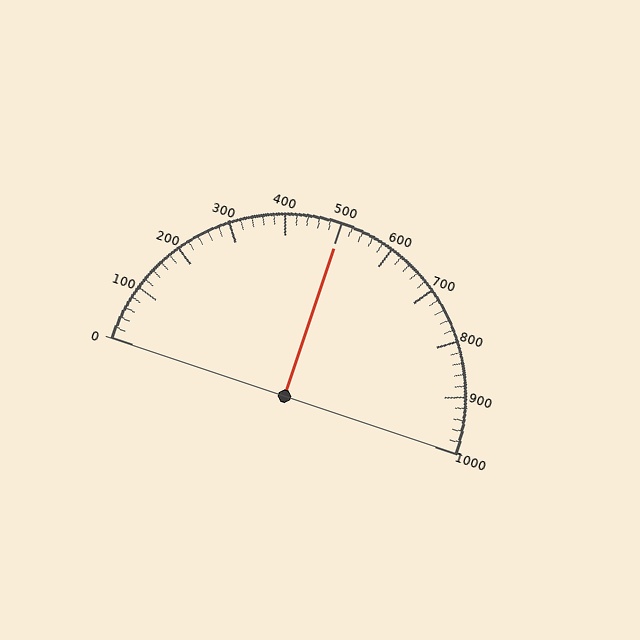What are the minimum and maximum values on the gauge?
The gauge ranges from 0 to 1000.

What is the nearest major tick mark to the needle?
The nearest major tick mark is 500.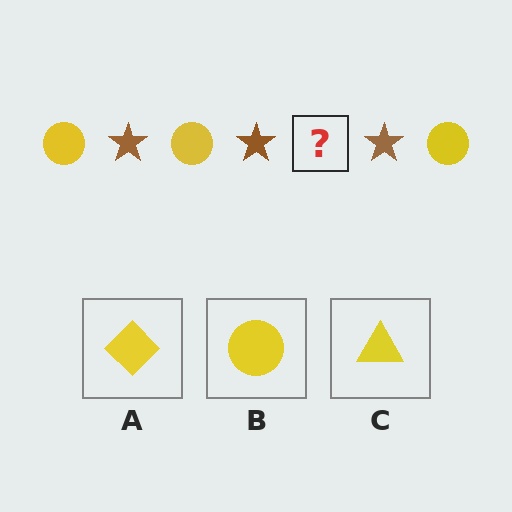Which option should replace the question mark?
Option B.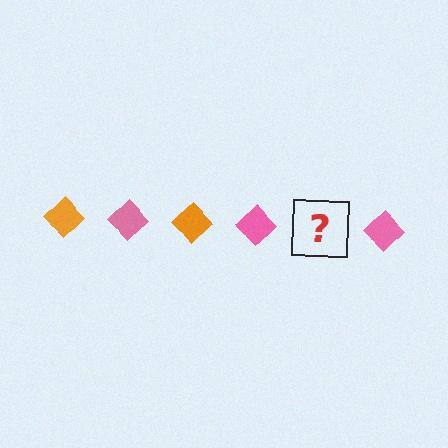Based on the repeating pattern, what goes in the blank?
The blank should be an orange diamond.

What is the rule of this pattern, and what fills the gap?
The rule is that the pattern cycles through orange, pink diamonds. The gap should be filled with an orange diamond.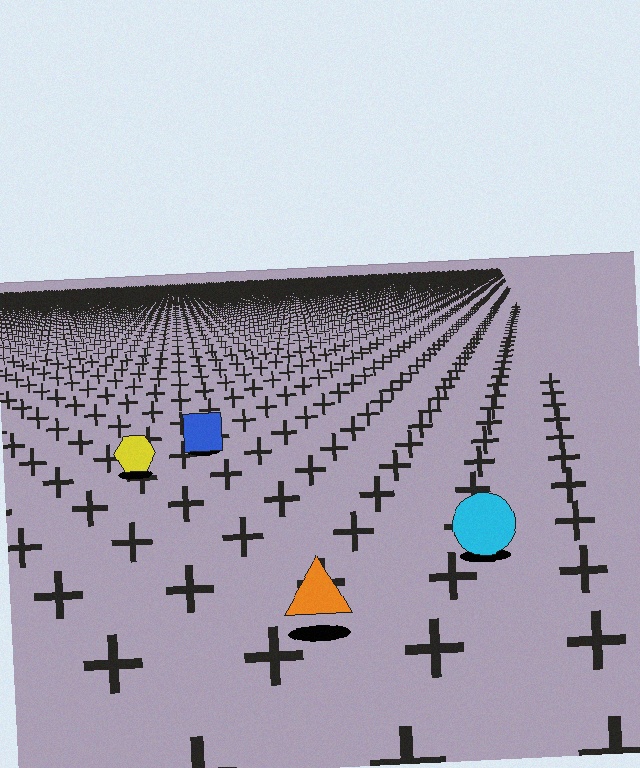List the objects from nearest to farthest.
From nearest to farthest: the orange triangle, the cyan circle, the yellow hexagon, the blue square.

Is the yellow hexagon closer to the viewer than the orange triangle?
No. The orange triangle is closer — you can tell from the texture gradient: the ground texture is coarser near it.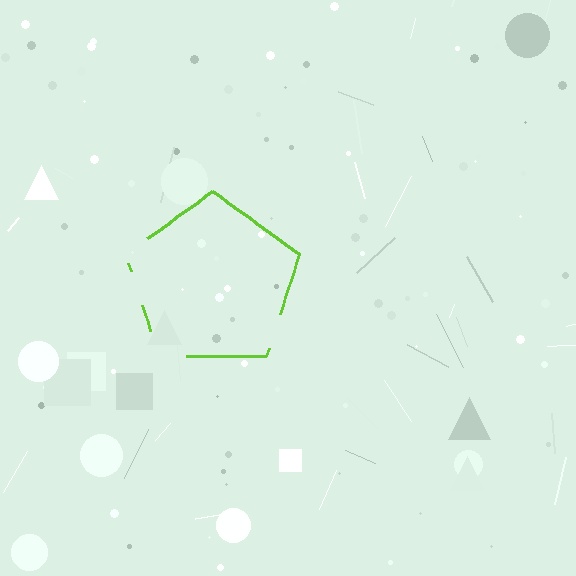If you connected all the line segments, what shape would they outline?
They would outline a pentagon.